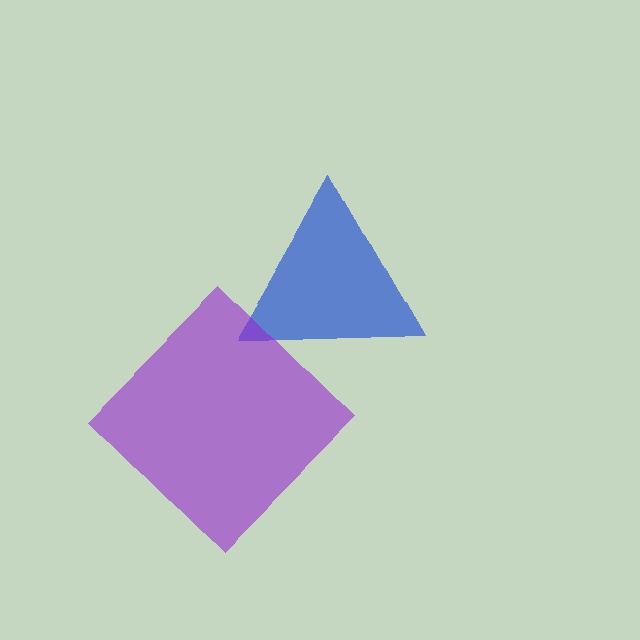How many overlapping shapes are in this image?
There are 2 overlapping shapes in the image.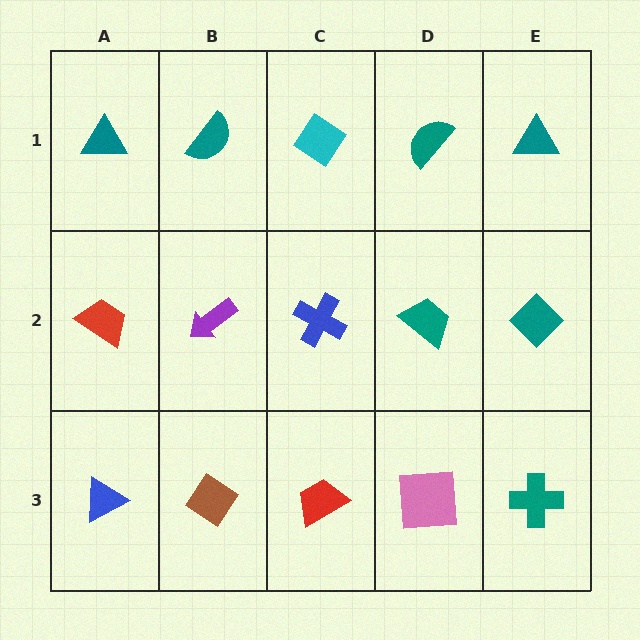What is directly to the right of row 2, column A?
A purple arrow.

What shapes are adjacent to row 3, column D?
A teal trapezoid (row 2, column D), a red trapezoid (row 3, column C), a teal cross (row 3, column E).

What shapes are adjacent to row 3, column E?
A teal diamond (row 2, column E), a pink square (row 3, column D).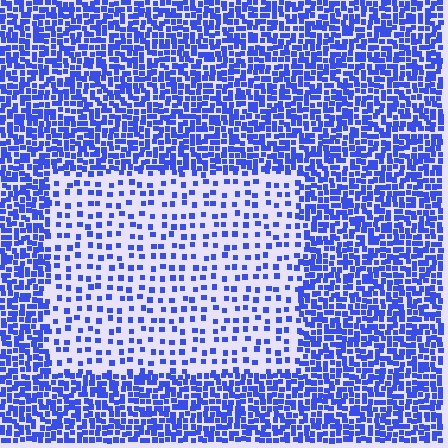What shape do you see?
I see a rectangle.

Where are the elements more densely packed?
The elements are more densely packed outside the rectangle boundary.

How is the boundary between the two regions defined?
The boundary is defined by a change in element density (approximately 2.7x ratio). All elements are the same color, size, and shape.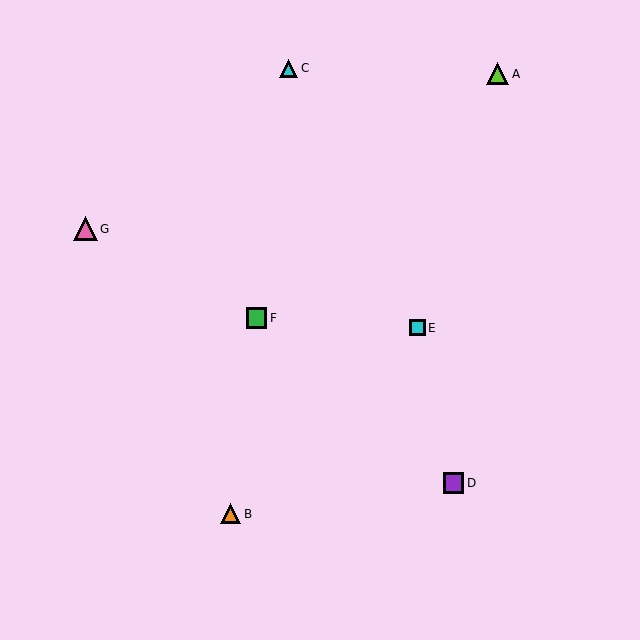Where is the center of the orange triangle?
The center of the orange triangle is at (231, 514).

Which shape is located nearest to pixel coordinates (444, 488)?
The purple square (labeled D) at (454, 483) is nearest to that location.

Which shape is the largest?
The pink triangle (labeled G) is the largest.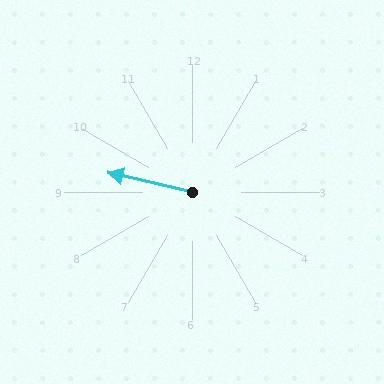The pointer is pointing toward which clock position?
Roughly 9 o'clock.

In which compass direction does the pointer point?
West.